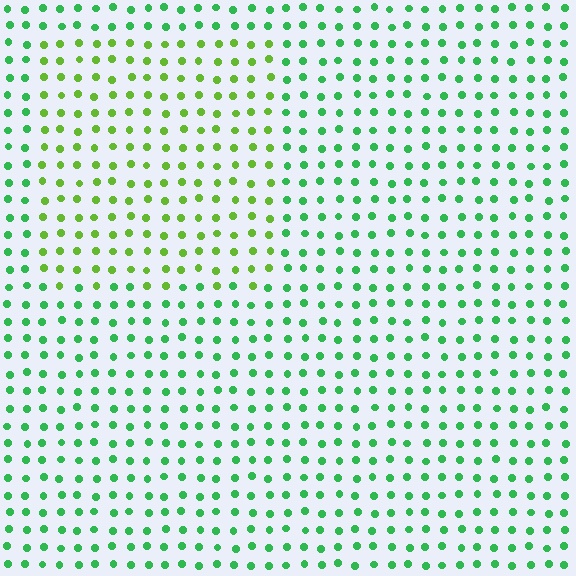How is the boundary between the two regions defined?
The boundary is defined purely by a slight shift in hue (about 37 degrees). Spacing, size, and orientation are identical on both sides.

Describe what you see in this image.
The image is filled with small green elements in a uniform arrangement. A rectangle-shaped region is visible where the elements are tinted to a slightly different hue, forming a subtle color boundary.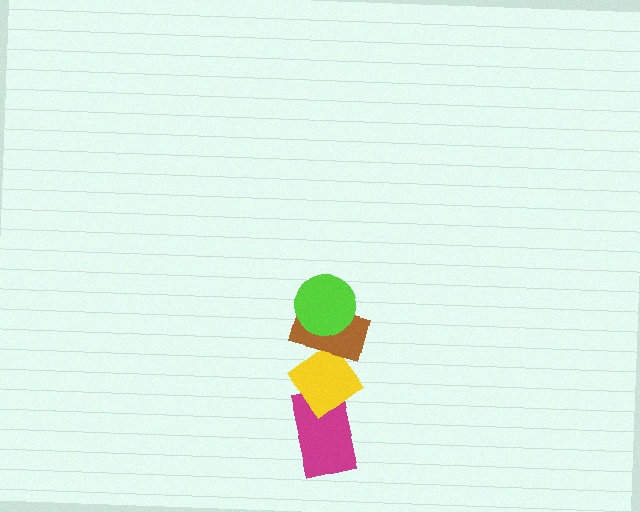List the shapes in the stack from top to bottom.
From top to bottom: the lime circle, the brown rectangle, the yellow diamond, the magenta rectangle.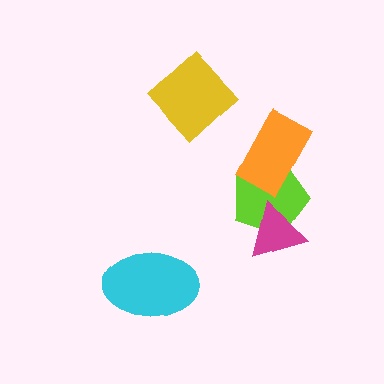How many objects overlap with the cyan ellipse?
0 objects overlap with the cyan ellipse.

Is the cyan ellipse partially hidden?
No, no other shape covers it.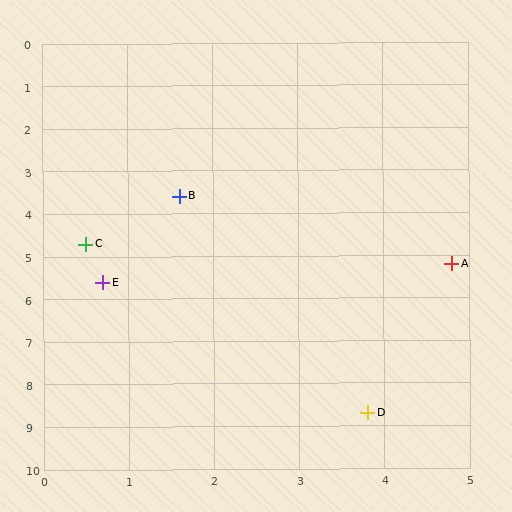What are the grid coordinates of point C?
Point C is at approximately (0.5, 4.7).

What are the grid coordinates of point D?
Point D is at approximately (3.8, 8.7).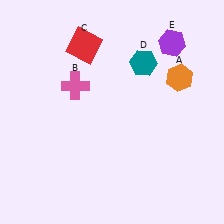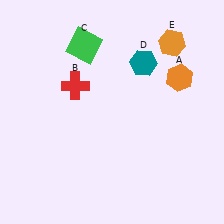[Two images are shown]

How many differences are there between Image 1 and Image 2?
There are 3 differences between the two images.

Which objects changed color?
B changed from pink to red. C changed from red to green. E changed from purple to orange.